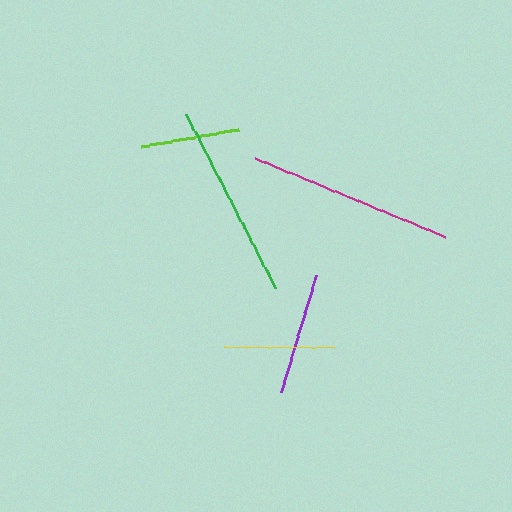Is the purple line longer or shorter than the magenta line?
The magenta line is longer than the purple line.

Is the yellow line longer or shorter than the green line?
The green line is longer than the yellow line.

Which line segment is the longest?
The magenta line is the longest at approximately 206 pixels.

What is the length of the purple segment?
The purple segment is approximately 122 pixels long.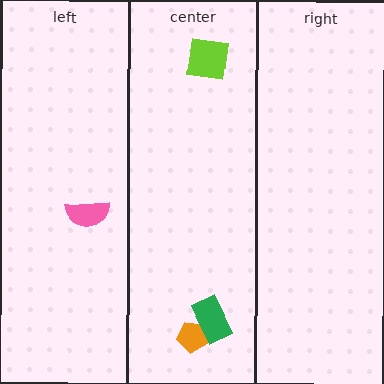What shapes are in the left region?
The pink semicircle.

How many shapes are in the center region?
3.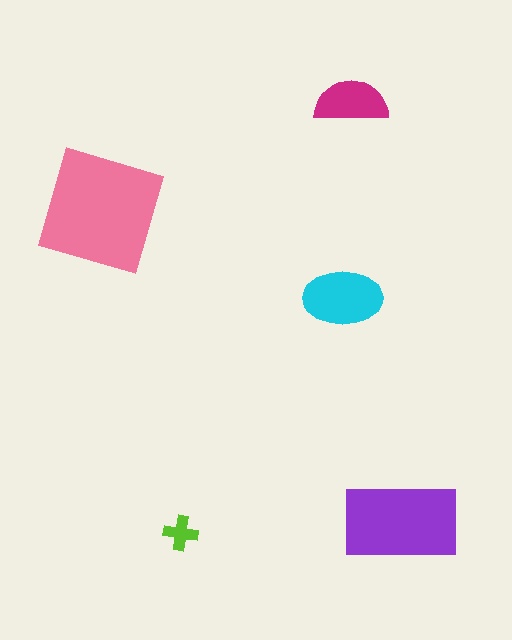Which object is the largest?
The pink square.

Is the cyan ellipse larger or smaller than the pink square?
Smaller.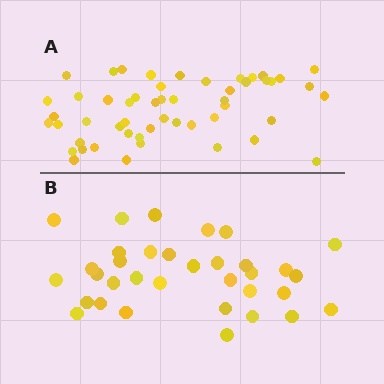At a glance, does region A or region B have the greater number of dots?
Region A (the top region) has more dots.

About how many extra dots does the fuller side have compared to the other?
Region A has approximately 20 more dots than region B.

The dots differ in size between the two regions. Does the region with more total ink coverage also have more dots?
No. Region B has more total ink coverage because its dots are larger, but region A actually contains more individual dots. Total area can be misleading — the number of items is what matters here.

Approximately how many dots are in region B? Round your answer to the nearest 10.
About 30 dots. (The exact count is 34, which rounds to 30.)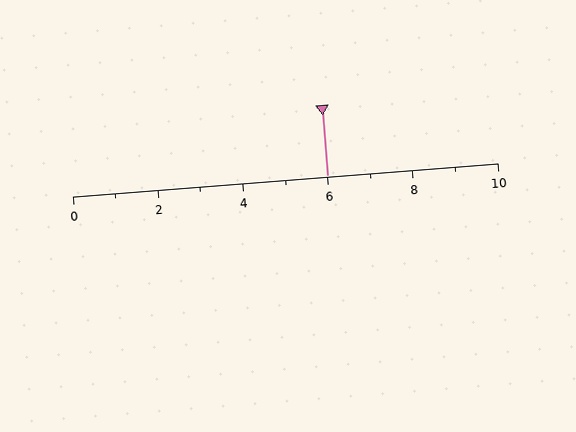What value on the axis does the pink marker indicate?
The marker indicates approximately 6.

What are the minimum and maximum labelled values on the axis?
The axis runs from 0 to 10.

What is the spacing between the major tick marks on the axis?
The major ticks are spaced 2 apart.